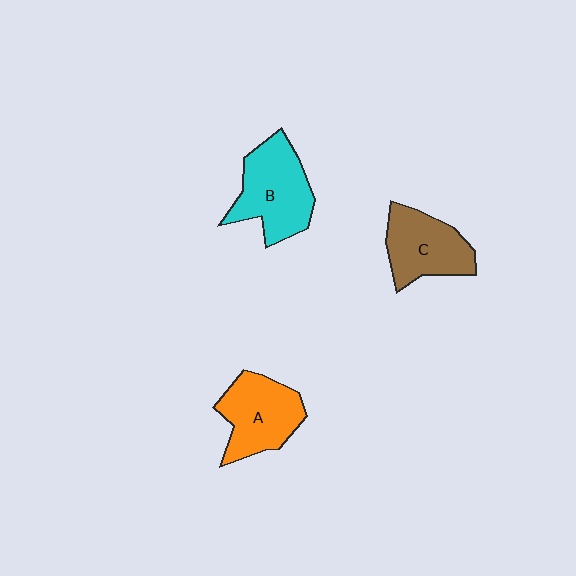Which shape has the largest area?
Shape B (cyan).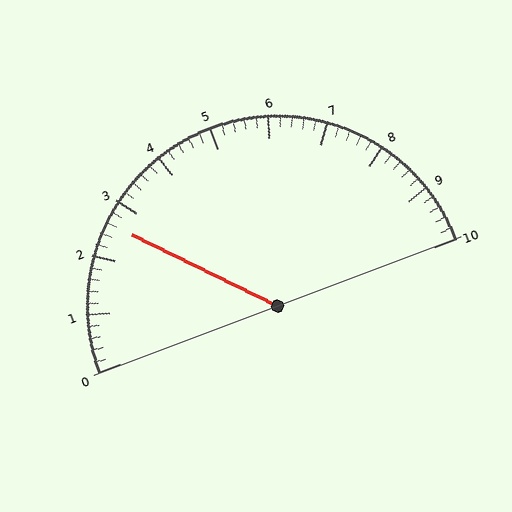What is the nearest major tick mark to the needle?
The nearest major tick mark is 3.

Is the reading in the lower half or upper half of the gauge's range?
The reading is in the lower half of the range (0 to 10).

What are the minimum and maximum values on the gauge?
The gauge ranges from 0 to 10.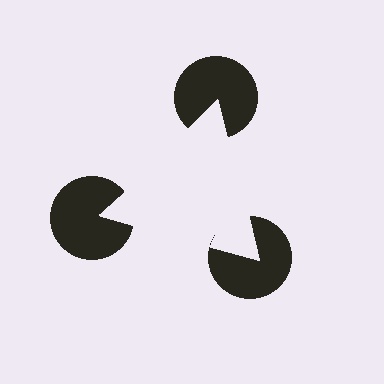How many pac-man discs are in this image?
There are 3 — one at each vertex of the illusory triangle.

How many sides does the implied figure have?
3 sides.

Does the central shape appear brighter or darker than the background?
It typically appears slightly brighter than the background, even though no actual brightness change is drawn.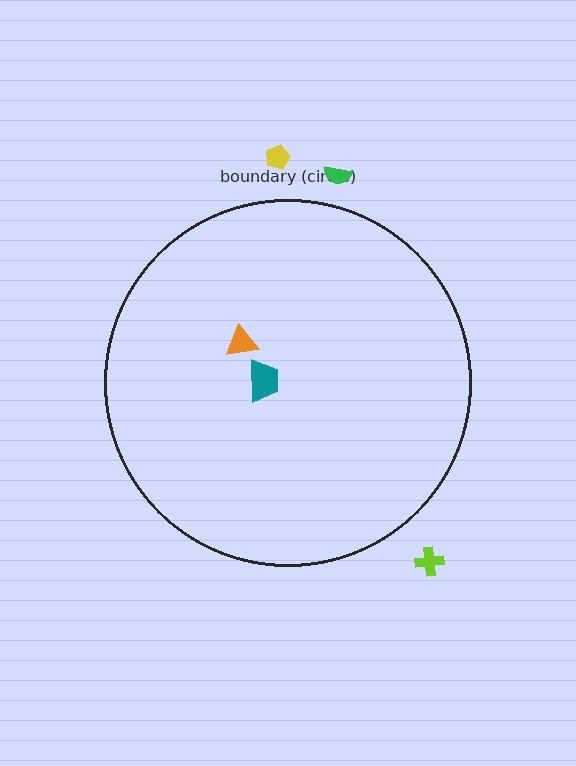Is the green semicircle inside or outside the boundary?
Outside.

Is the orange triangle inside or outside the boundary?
Inside.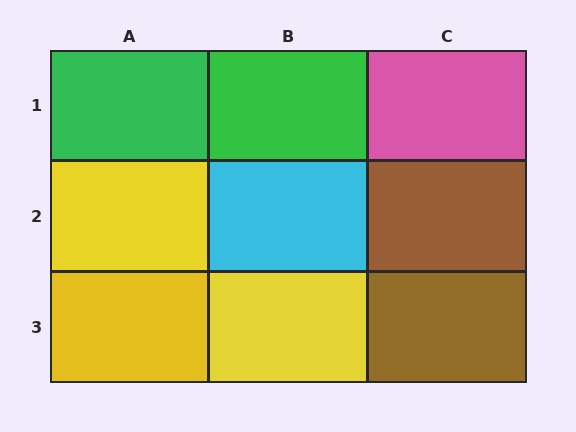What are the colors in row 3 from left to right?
Yellow, yellow, brown.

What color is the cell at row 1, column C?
Pink.